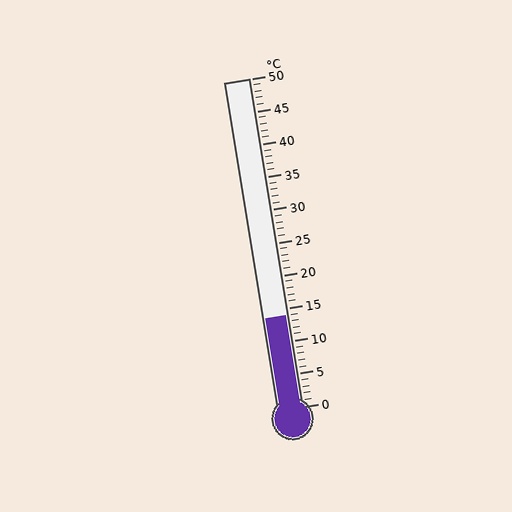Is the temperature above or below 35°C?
The temperature is below 35°C.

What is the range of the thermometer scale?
The thermometer scale ranges from 0°C to 50°C.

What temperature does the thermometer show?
The thermometer shows approximately 14°C.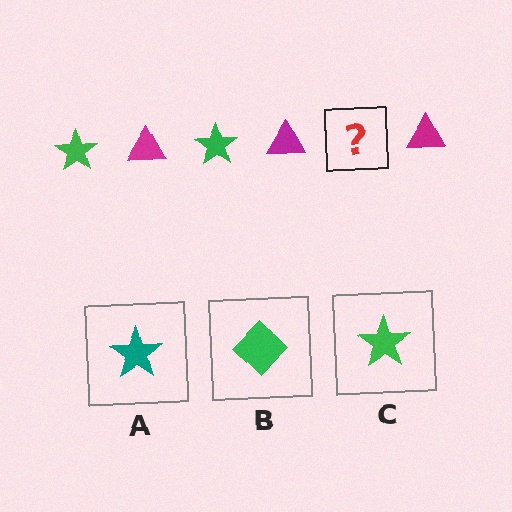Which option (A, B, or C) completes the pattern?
C.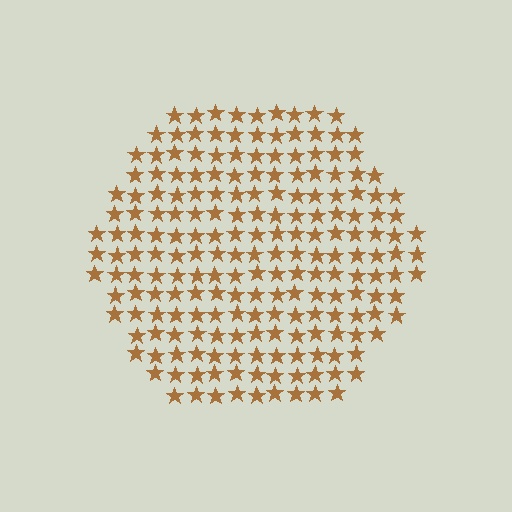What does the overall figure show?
The overall figure shows a hexagon.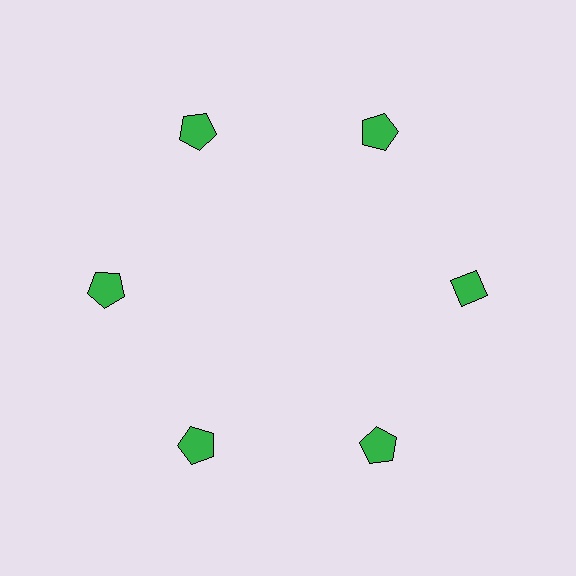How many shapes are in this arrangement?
There are 6 shapes arranged in a ring pattern.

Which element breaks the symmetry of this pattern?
The green diamond at roughly the 3 o'clock position breaks the symmetry. All other shapes are green pentagons.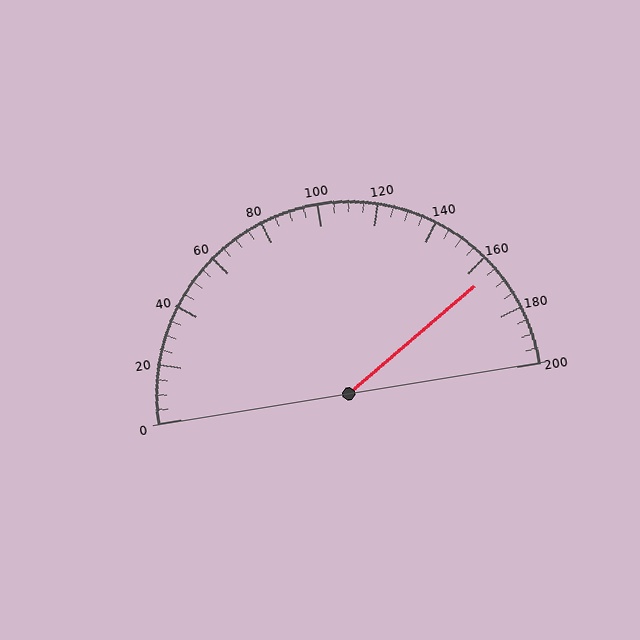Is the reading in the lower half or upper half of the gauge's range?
The reading is in the upper half of the range (0 to 200).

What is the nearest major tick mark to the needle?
The nearest major tick mark is 160.